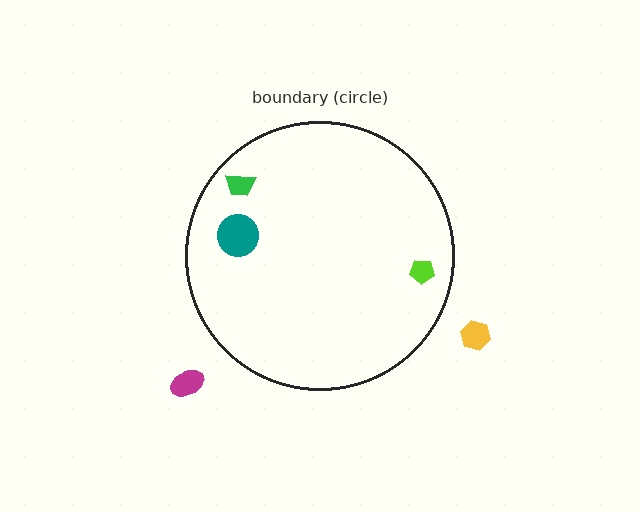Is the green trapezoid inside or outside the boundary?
Inside.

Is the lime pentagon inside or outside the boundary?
Inside.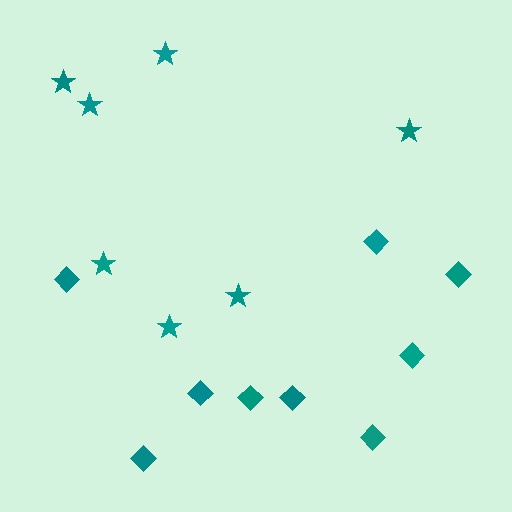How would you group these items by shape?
There are 2 groups: one group of diamonds (9) and one group of stars (7).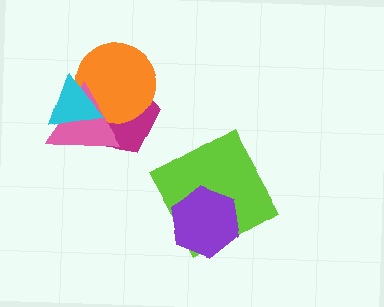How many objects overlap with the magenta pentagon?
3 objects overlap with the magenta pentagon.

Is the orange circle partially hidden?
Yes, it is partially covered by another shape.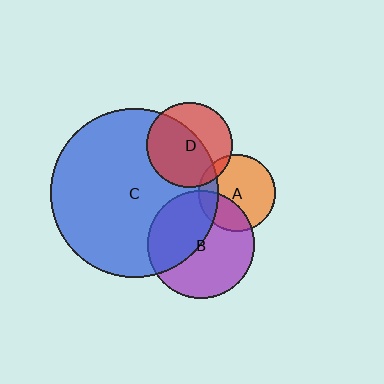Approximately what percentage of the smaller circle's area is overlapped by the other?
Approximately 60%.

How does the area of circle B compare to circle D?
Approximately 1.6 times.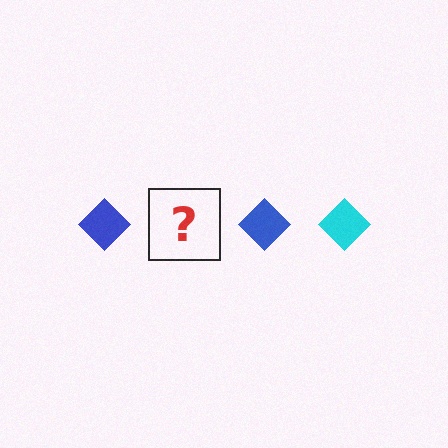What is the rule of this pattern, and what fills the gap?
The rule is that the pattern cycles through blue, cyan diamonds. The gap should be filled with a cyan diamond.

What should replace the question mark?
The question mark should be replaced with a cyan diamond.